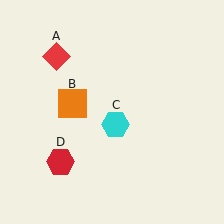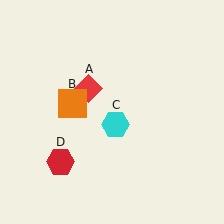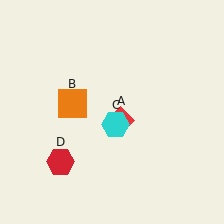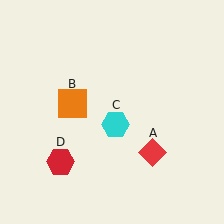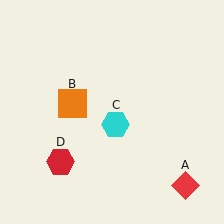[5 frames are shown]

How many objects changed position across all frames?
1 object changed position: red diamond (object A).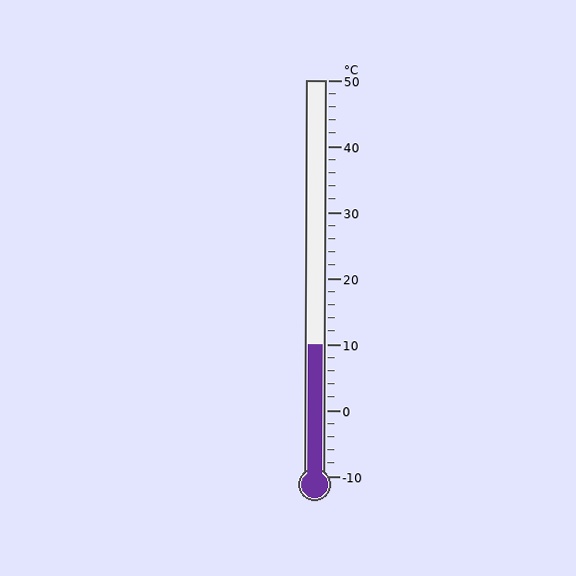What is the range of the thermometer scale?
The thermometer scale ranges from -10°C to 50°C.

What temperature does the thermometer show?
The thermometer shows approximately 10°C.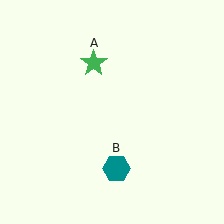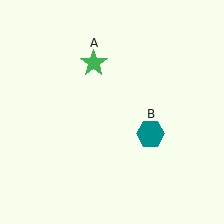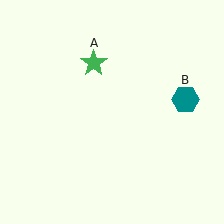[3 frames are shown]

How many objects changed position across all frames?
1 object changed position: teal hexagon (object B).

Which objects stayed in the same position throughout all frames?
Green star (object A) remained stationary.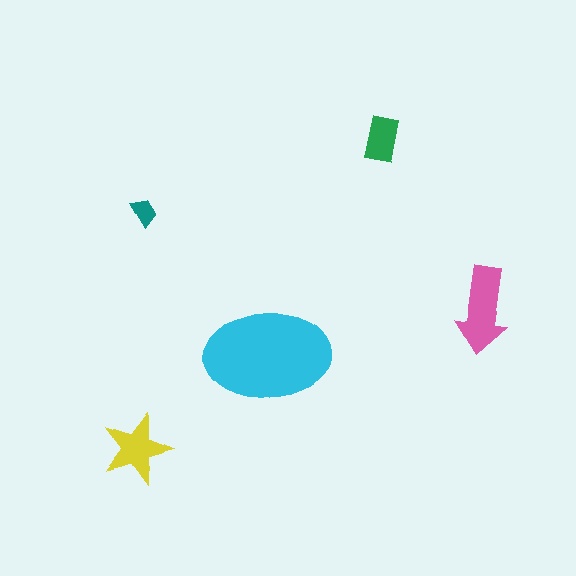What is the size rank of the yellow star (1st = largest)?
3rd.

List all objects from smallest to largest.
The teal trapezoid, the green rectangle, the yellow star, the pink arrow, the cyan ellipse.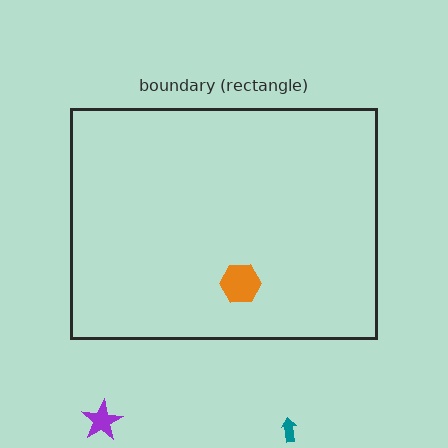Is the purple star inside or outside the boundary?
Outside.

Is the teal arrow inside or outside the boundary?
Outside.